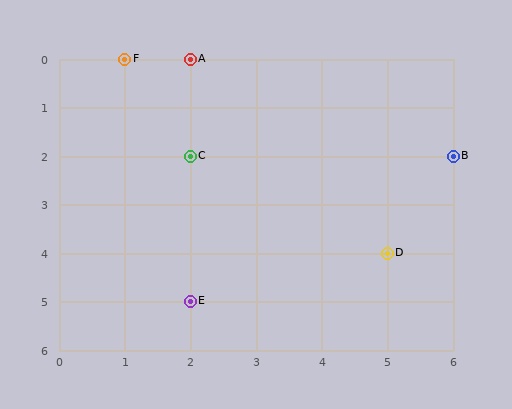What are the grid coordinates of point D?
Point D is at grid coordinates (5, 4).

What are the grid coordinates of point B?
Point B is at grid coordinates (6, 2).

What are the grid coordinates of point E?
Point E is at grid coordinates (2, 5).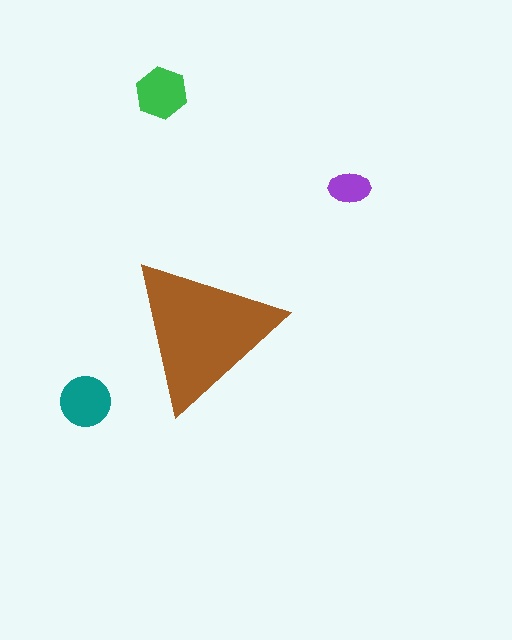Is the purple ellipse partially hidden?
No, the purple ellipse is fully visible.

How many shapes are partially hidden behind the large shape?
0 shapes are partially hidden.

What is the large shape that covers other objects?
A brown triangle.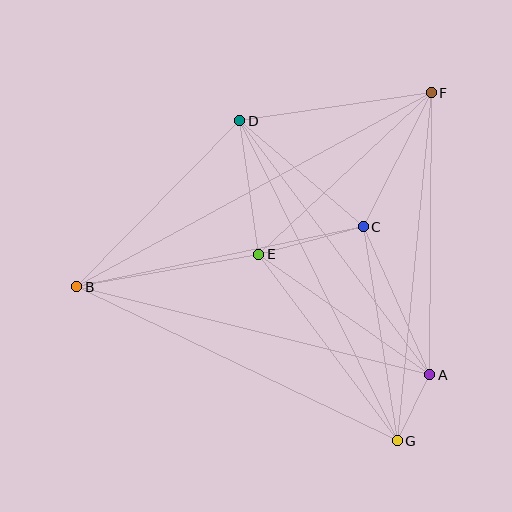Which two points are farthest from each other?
Points B and F are farthest from each other.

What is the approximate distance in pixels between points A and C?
The distance between A and C is approximately 162 pixels.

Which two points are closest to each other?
Points A and G are closest to each other.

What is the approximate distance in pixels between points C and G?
The distance between C and G is approximately 217 pixels.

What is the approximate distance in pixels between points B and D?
The distance between B and D is approximately 233 pixels.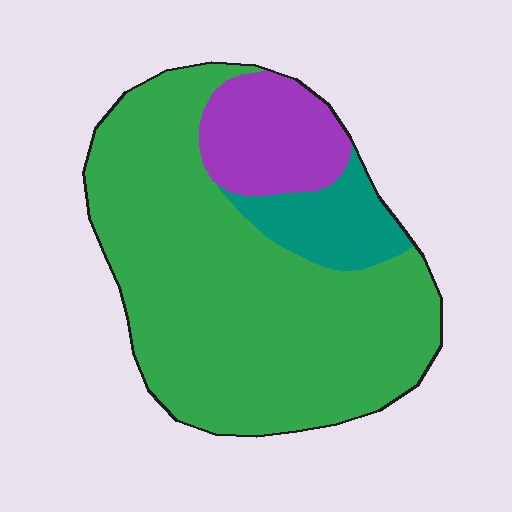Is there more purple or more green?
Green.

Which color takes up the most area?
Green, at roughly 75%.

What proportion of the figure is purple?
Purple covers 15% of the figure.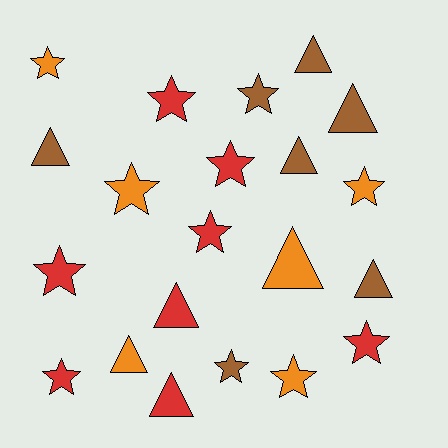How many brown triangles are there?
There are 5 brown triangles.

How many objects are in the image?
There are 21 objects.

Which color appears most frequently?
Red, with 8 objects.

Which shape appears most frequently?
Star, with 12 objects.